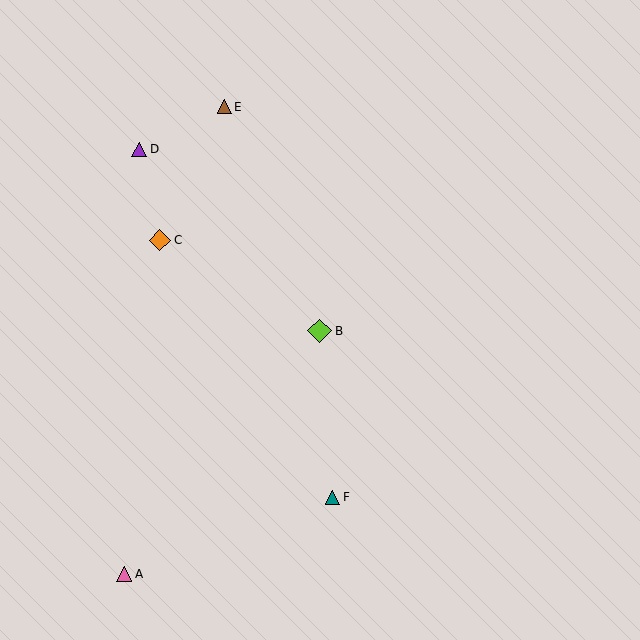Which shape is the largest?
The lime diamond (labeled B) is the largest.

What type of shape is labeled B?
Shape B is a lime diamond.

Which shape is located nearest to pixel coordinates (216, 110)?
The brown triangle (labeled E) at (225, 107) is nearest to that location.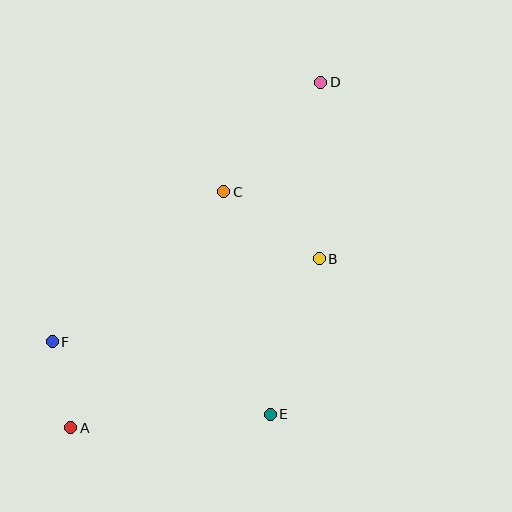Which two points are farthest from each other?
Points A and D are farthest from each other.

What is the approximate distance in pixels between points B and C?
The distance between B and C is approximately 117 pixels.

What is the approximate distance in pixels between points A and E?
The distance between A and E is approximately 200 pixels.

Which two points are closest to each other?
Points A and F are closest to each other.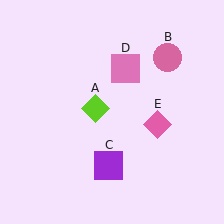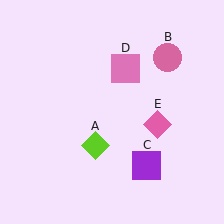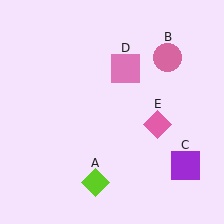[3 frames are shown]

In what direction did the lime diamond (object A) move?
The lime diamond (object A) moved down.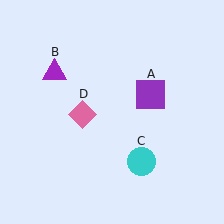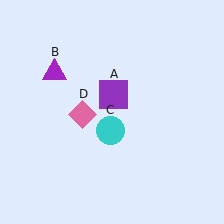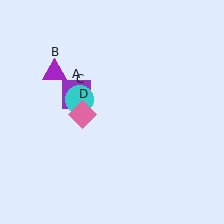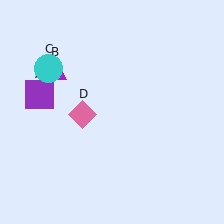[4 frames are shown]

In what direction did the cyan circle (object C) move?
The cyan circle (object C) moved up and to the left.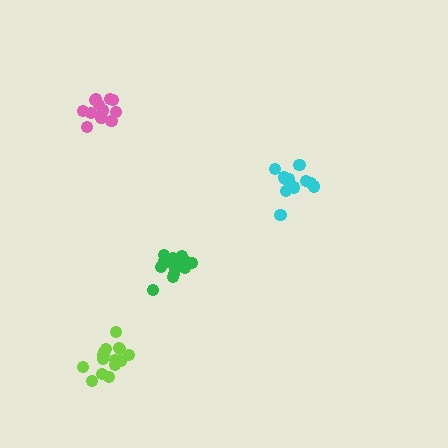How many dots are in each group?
Group 1: 12 dots, Group 2: 12 dots, Group 3: 15 dots, Group 4: 17 dots (56 total).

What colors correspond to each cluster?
The clusters are colored: pink, cyan, lime, green.